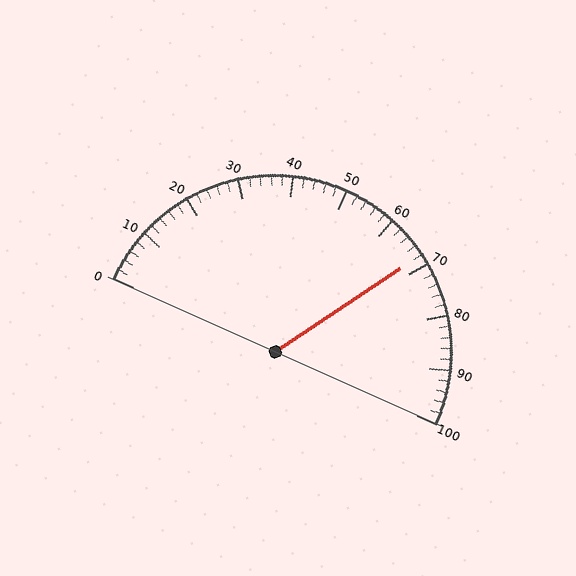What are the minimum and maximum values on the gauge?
The gauge ranges from 0 to 100.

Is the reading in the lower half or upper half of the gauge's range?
The reading is in the upper half of the range (0 to 100).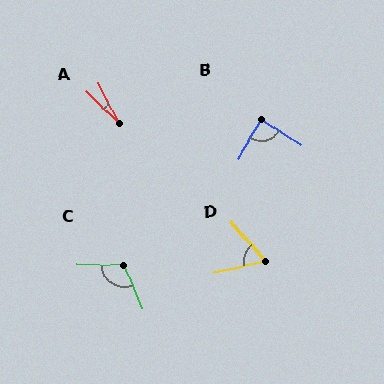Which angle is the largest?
C, at approximately 114 degrees.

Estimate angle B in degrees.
Approximately 88 degrees.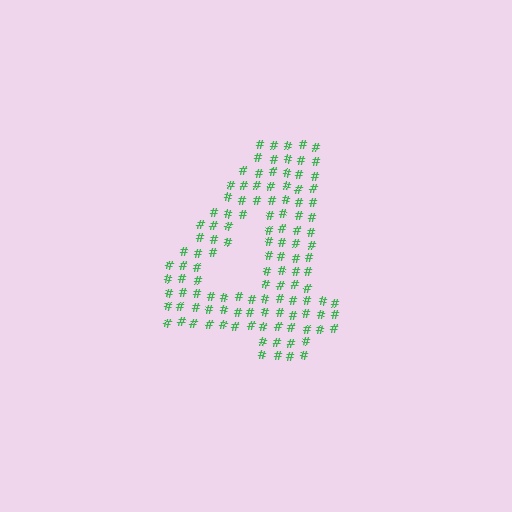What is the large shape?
The large shape is the digit 4.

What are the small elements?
The small elements are hash symbols.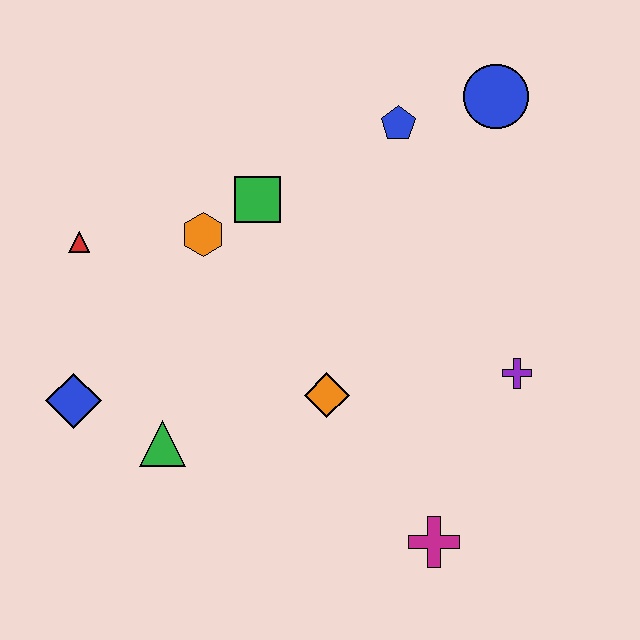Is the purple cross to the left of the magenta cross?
No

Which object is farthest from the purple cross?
The red triangle is farthest from the purple cross.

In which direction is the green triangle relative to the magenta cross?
The green triangle is to the left of the magenta cross.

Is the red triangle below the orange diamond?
No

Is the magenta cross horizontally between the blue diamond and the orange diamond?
No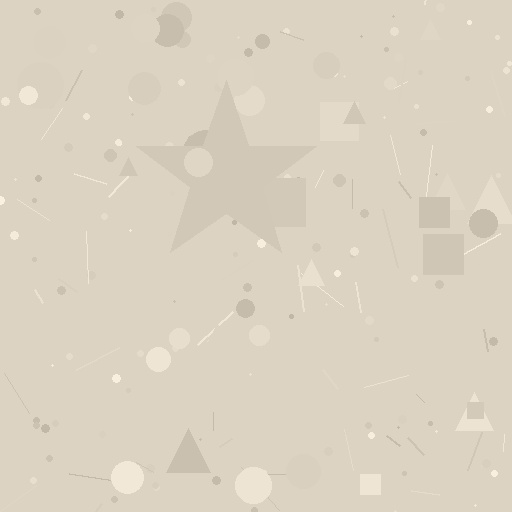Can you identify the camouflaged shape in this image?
The camouflaged shape is a star.